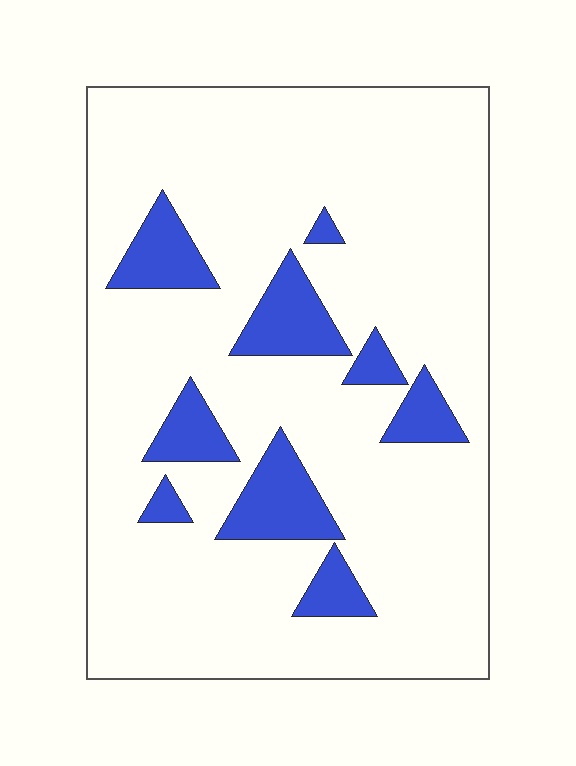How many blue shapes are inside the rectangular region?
9.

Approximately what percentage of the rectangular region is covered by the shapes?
Approximately 15%.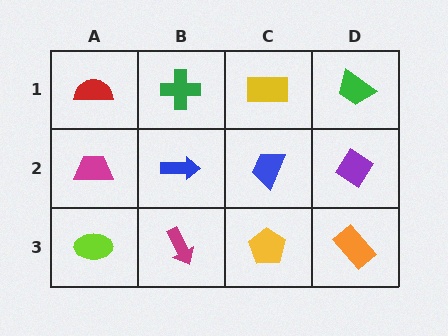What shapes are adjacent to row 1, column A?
A magenta trapezoid (row 2, column A), a green cross (row 1, column B).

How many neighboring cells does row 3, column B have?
3.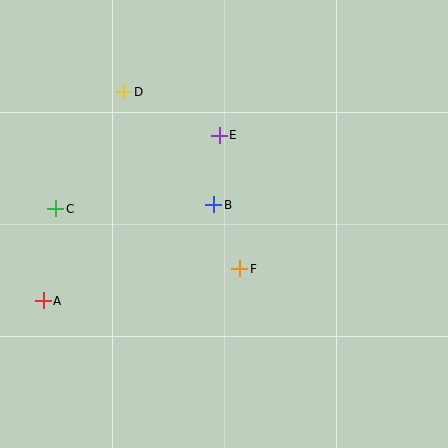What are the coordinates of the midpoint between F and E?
The midpoint between F and E is at (229, 202).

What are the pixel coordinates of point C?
Point C is at (56, 209).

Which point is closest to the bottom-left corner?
Point A is closest to the bottom-left corner.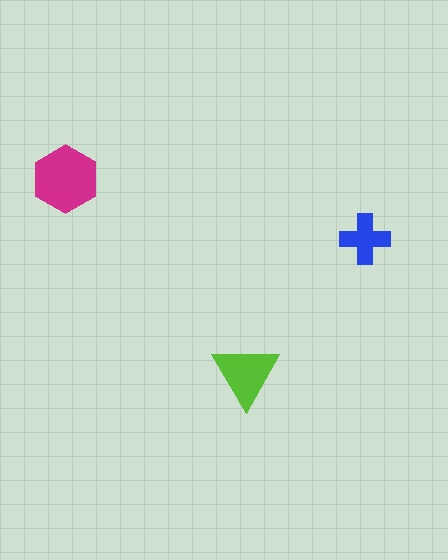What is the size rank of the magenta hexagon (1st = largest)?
1st.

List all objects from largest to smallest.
The magenta hexagon, the lime triangle, the blue cross.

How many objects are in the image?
There are 3 objects in the image.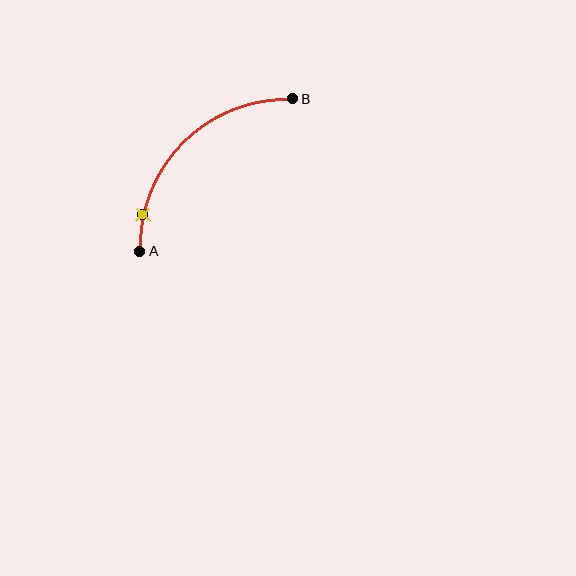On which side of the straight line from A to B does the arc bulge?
The arc bulges above and to the left of the straight line connecting A and B.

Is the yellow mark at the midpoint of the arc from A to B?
No. The yellow mark lies on the arc but is closer to endpoint A. The arc midpoint would be at the point on the curve equidistant along the arc from both A and B.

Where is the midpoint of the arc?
The arc midpoint is the point on the curve farthest from the straight line joining A and B. It sits above and to the left of that line.